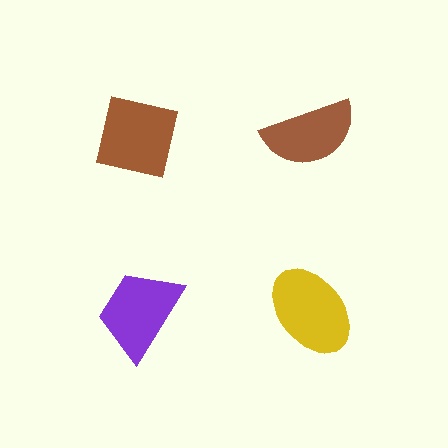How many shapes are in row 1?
2 shapes.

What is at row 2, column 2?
A yellow ellipse.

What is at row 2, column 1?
A purple trapezoid.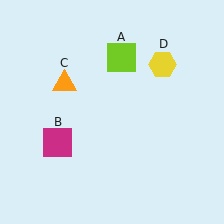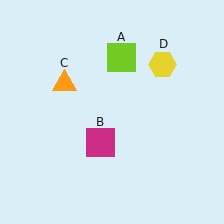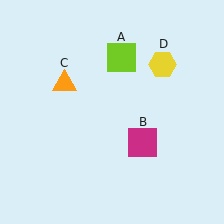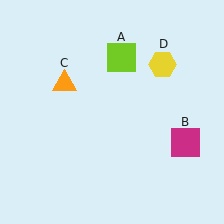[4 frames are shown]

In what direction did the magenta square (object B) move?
The magenta square (object B) moved right.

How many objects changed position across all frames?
1 object changed position: magenta square (object B).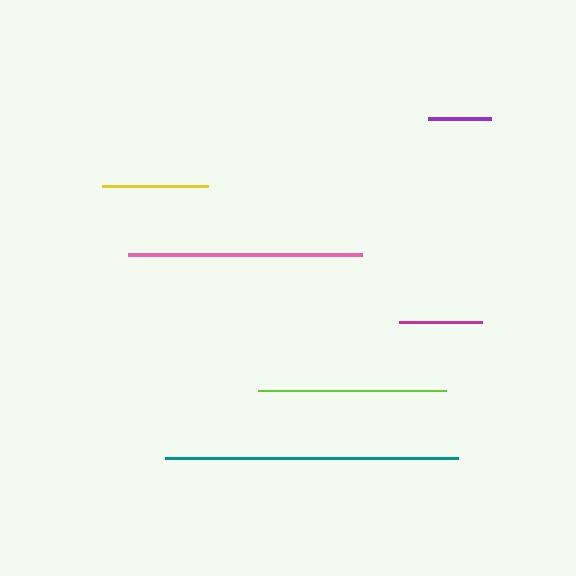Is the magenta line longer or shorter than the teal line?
The teal line is longer than the magenta line.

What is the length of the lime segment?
The lime segment is approximately 188 pixels long.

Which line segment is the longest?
The teal line is the longest at approximately 293 pixels.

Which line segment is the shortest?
The purple line is the shortest at approximately 62 pixels.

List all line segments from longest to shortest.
From longest to shortest: teal, pink, lime, yellow, magenta, purple.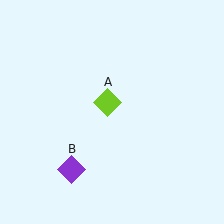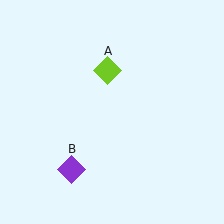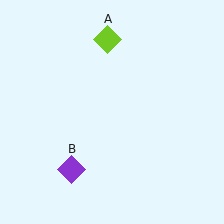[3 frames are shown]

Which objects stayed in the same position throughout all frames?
Purple diamond (object B) remained stationary.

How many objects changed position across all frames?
1 object changed position: lime diamond (object A).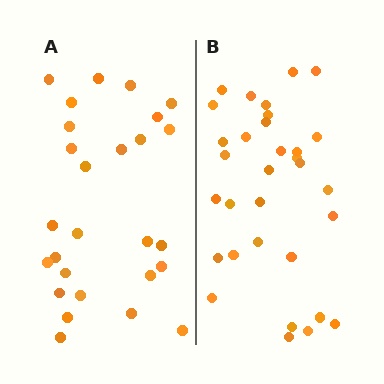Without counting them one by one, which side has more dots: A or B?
Region B (the right region) has more dots.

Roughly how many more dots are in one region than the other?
Region B has about 5 more dots than region A.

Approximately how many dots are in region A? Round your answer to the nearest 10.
About 30 dots. (The exact count is 27, which rounds to 30.)